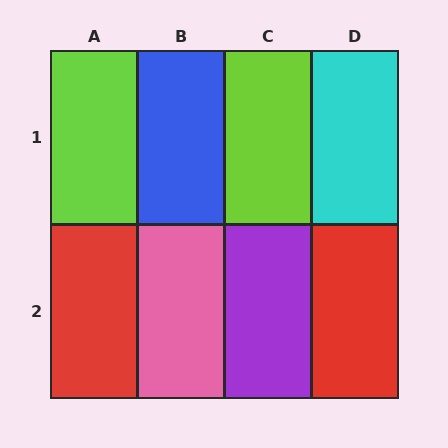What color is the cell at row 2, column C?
Purple.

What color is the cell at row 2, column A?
Red.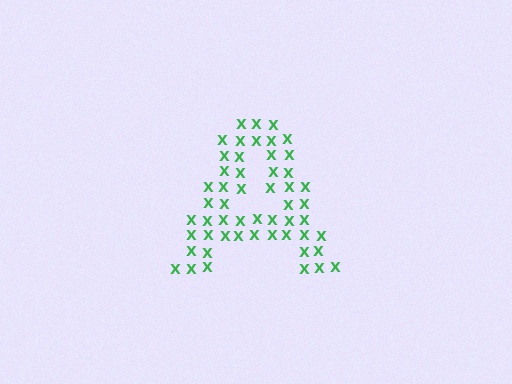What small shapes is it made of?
It is made of small letter X's.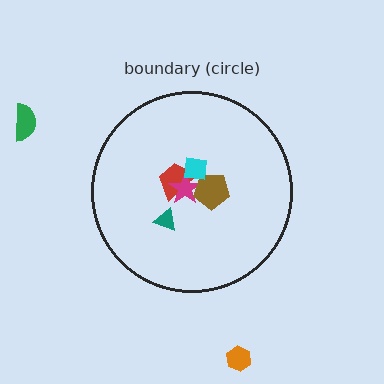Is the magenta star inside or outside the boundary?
Inside.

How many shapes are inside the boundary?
5 inside, 2 outside.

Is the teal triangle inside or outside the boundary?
Inside.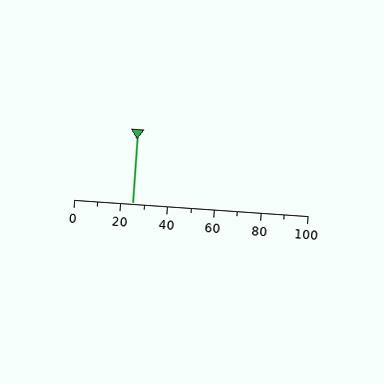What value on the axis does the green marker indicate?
The marker indicates approximately 25.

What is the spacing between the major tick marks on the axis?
The major ticks are spaced 20 apart.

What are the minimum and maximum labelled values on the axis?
The axis runs from 0 to 100.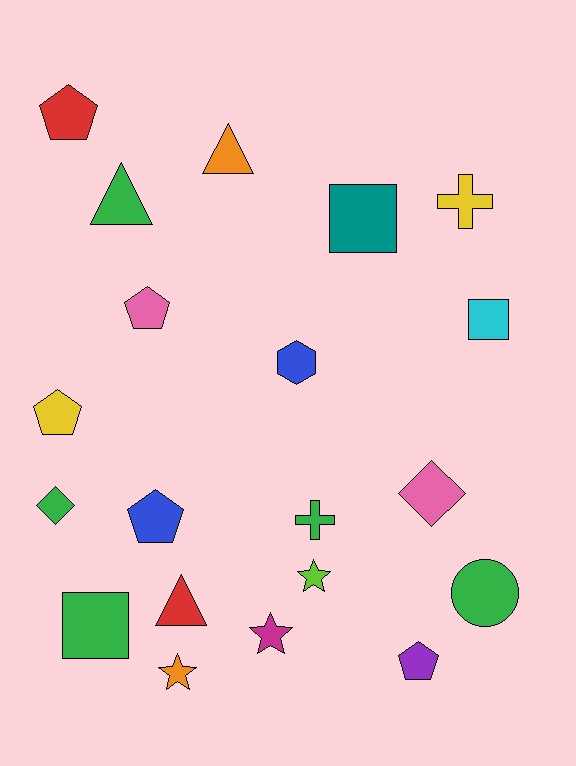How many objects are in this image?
There are 20 objects.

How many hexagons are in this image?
There is 1 hexagon.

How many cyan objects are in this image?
There is 1 cyan object.